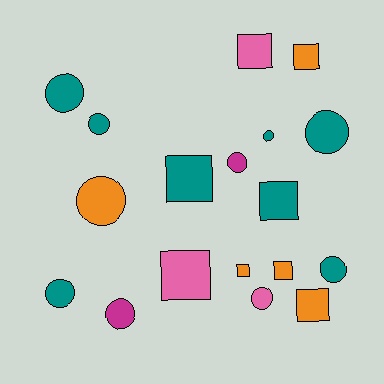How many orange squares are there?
There are 4 orange squares.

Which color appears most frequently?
Teal, with 8 objects.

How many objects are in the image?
There are 18 objects.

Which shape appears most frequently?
Circle, with 10 objects.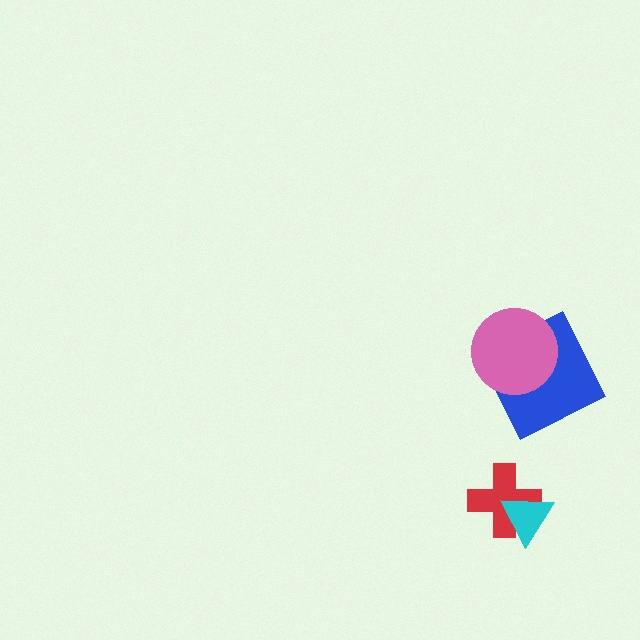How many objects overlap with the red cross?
1 object overlaps with the red cross.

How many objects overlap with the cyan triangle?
1 object overlaps with the cyan triangle.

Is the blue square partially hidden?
Yes, it is partially covered by another shape.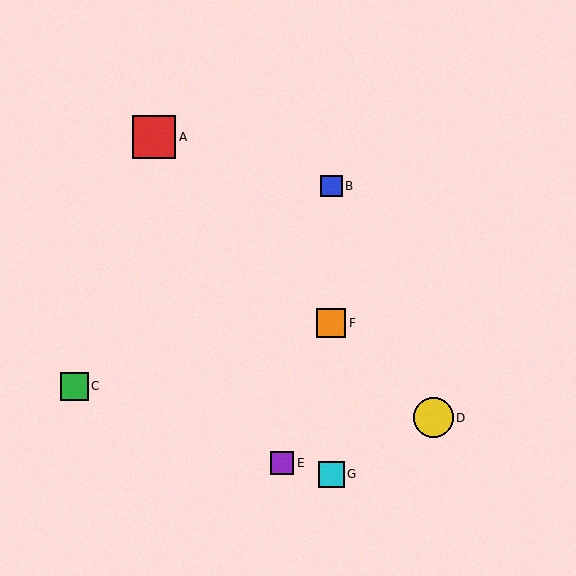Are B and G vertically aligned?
Yes, both are at x≈331.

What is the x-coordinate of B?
Object B is at x≈331.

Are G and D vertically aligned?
No, G is at x≈331 and D is at x≈433.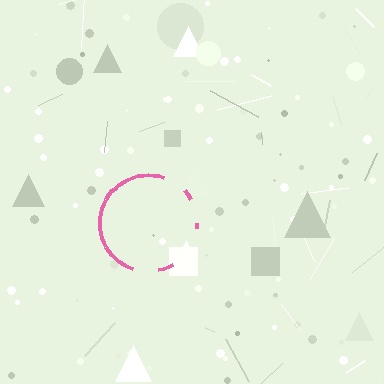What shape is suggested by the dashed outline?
The dashed outline suggests a circle.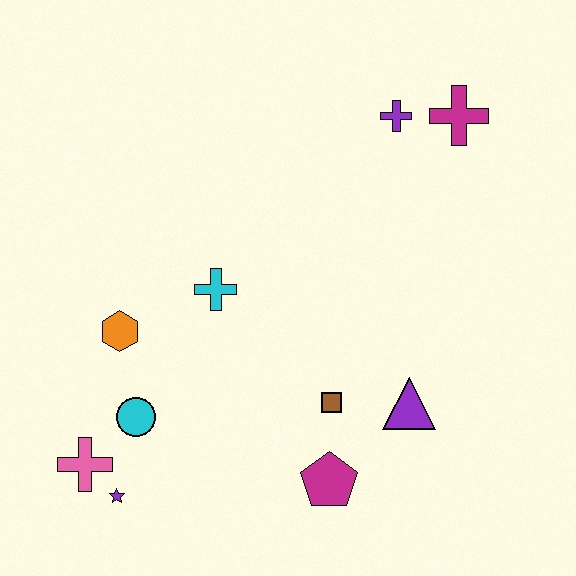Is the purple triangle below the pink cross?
No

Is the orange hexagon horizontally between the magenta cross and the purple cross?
No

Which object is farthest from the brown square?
The magenta cross is farthest from the brown square.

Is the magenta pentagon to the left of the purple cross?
Yes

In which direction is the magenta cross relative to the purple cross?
The magenta cross is to the right of the purple cross.